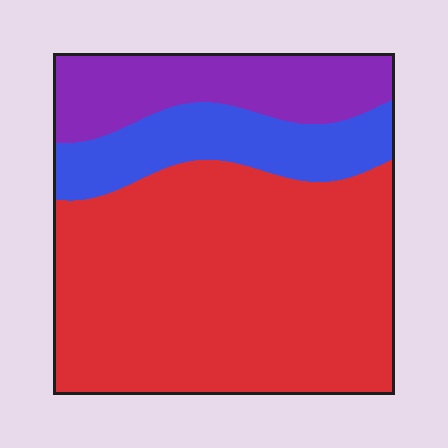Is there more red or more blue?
Red.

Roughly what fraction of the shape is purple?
Purple covers around 20% of the shape.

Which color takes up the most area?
Red, at roughly 65%.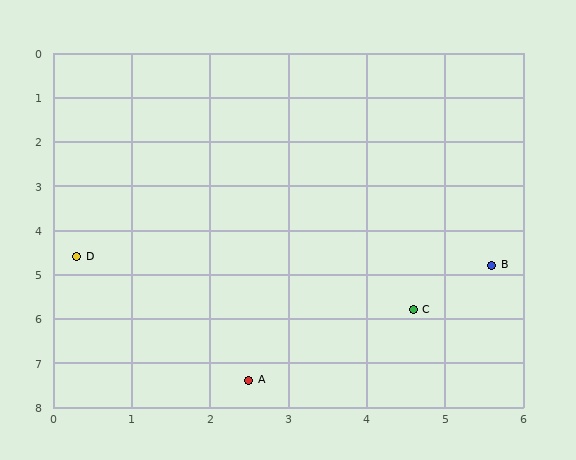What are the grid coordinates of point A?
Point A is at approximately (2.5, 7.4).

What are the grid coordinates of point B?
Point B is at approximately (5.6, 4.8).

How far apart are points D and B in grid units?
Points D and B are about 5.3 grid units apart.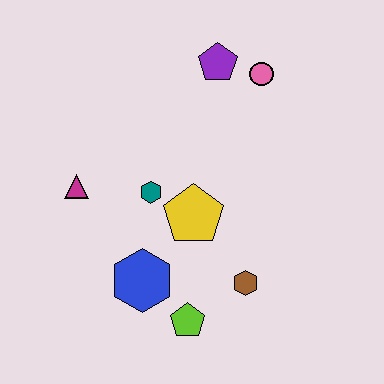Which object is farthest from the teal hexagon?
The pink circle is farthest from the teal hexagon.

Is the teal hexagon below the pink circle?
Yes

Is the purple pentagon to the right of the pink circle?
No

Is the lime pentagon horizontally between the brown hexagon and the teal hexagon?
Yes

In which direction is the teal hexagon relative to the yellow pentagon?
The teal hexagon is to the left of the yellow pentagon.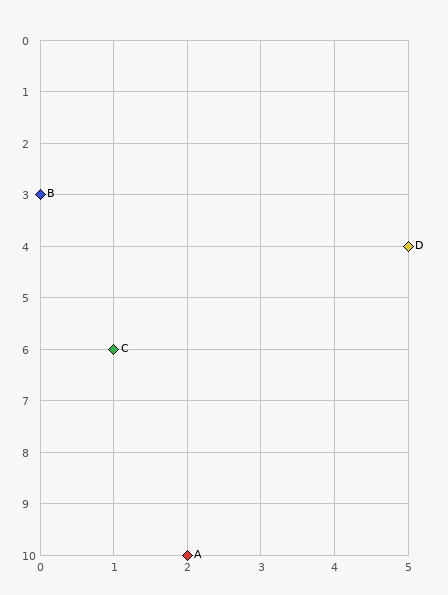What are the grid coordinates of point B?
Point B is at grid coordinates (0, 3).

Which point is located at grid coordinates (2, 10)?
Point A is at (2, 10).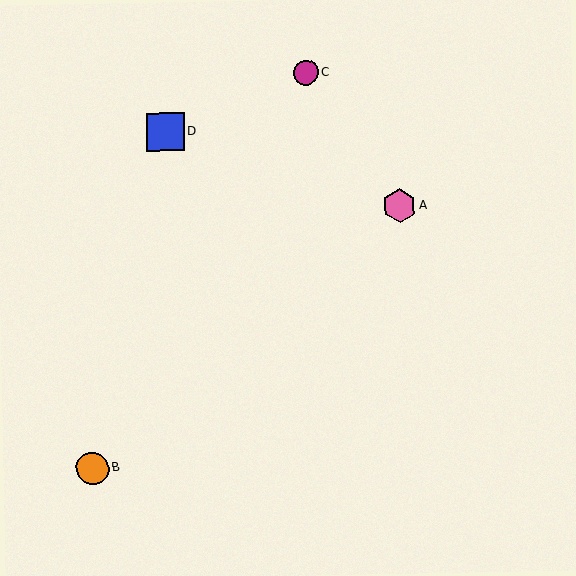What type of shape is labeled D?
Shape D is a blue square.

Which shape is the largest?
The blue square (labeled D) is the largest.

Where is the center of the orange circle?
The center of the orange circle is at (92, 468).